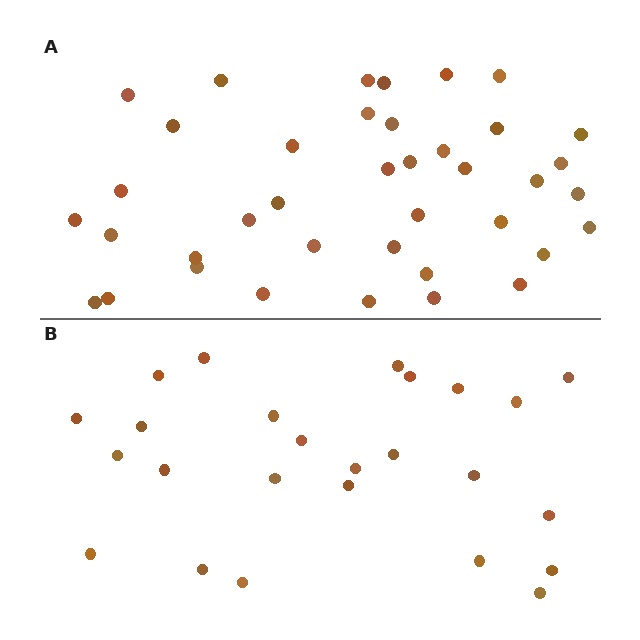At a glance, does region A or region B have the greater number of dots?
Region A (the top region) has more dots.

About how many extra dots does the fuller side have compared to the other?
Region A has approximately 15 more dots than region B.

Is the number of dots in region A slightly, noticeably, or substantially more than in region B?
Region A has substantially more. The ratio is roughly 1.6 to 1.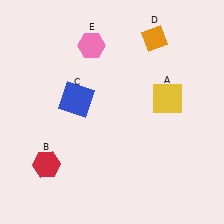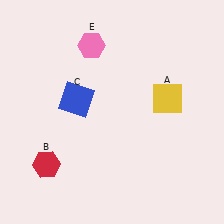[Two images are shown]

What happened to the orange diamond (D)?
The orange diamond (D) was removed in Image 2. It was in the top-right area of Image 1.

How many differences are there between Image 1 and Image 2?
There is 1 difference between the two images.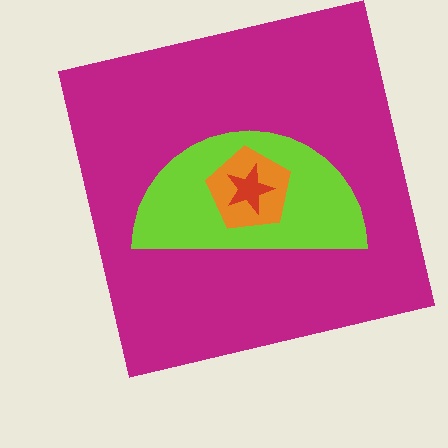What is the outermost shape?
The magenta square.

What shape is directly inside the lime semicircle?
The orange pentagon.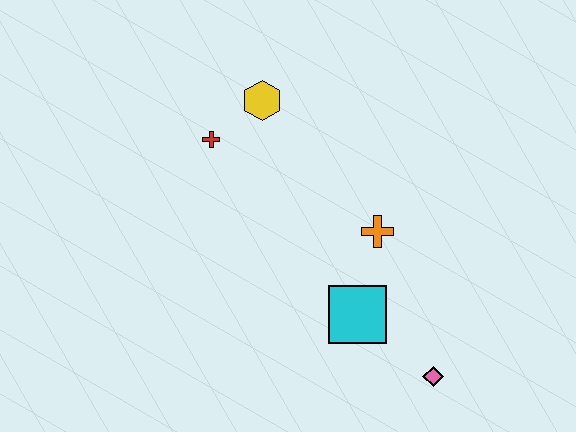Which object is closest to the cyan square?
The orange cross is closest to the cyan square.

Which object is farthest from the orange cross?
The red cross is farthest from the orange cross.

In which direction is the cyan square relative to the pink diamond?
The cyan square is to the left of the pink diamond.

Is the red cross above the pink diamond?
Yes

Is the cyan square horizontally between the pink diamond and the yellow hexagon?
Yes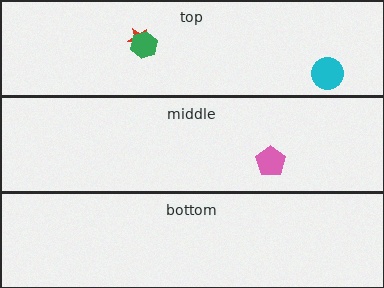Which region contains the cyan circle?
The top region.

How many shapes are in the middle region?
1.